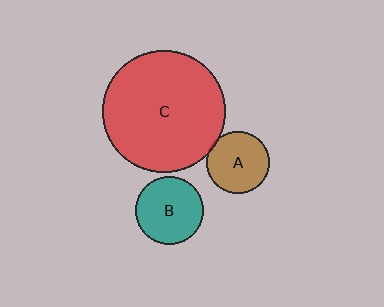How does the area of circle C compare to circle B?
Approximately 3.2 times.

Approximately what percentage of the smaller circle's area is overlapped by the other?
Approximately 5%.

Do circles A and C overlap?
Yes.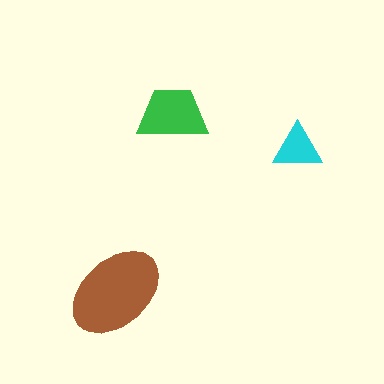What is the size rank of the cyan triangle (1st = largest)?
3rd.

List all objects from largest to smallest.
The brown ellipse, the green trapezoid, the cyan triangle.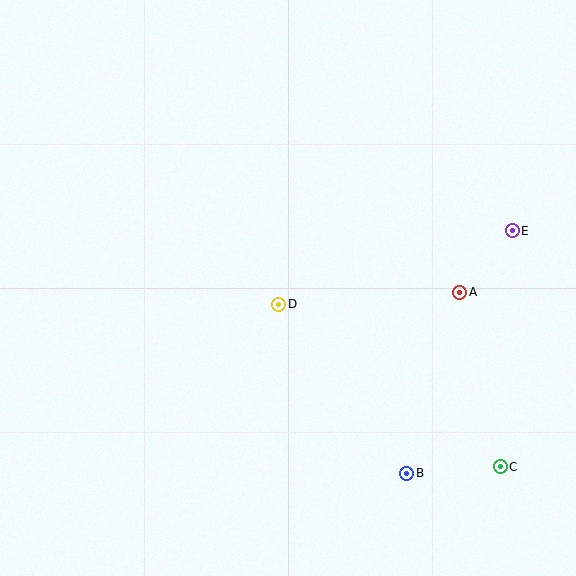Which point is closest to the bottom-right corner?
Point C is closest to the bottom-right corner.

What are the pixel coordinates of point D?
Point D is at (279, 304).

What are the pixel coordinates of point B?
Point B is at (407, 473).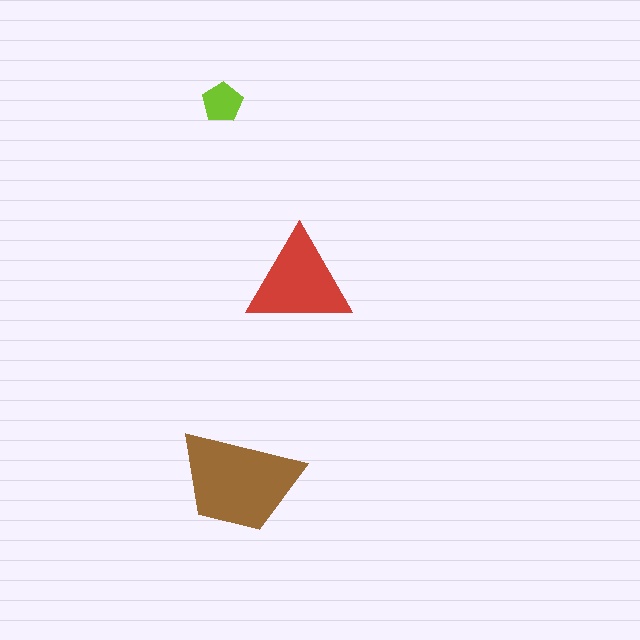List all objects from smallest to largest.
The lime pentagon, the red triangle, the brown trapezoid.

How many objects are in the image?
There are 3 objects in the image.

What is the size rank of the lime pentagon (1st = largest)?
3rd.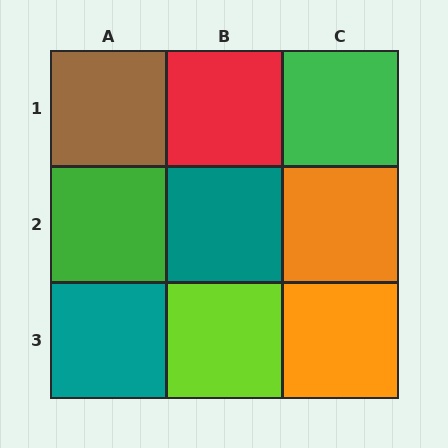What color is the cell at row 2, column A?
Green.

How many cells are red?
1 cell is red.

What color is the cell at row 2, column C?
Orange.